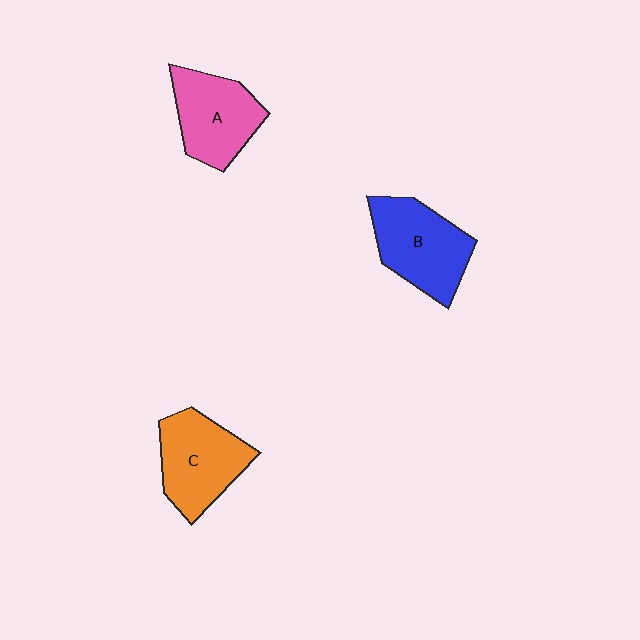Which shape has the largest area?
Shape B (blue).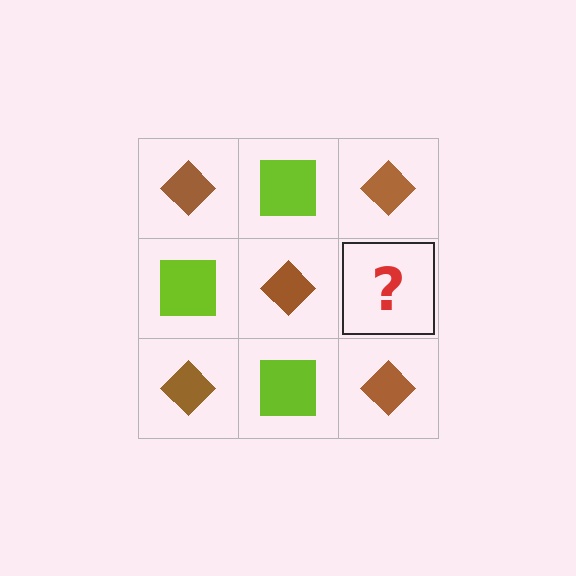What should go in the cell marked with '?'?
The missing cell should contain a lime square.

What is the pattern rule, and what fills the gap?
The rule is that it alternates brown diamond and lime square in a checkerboard pattern. The gap should be filled with a lime square.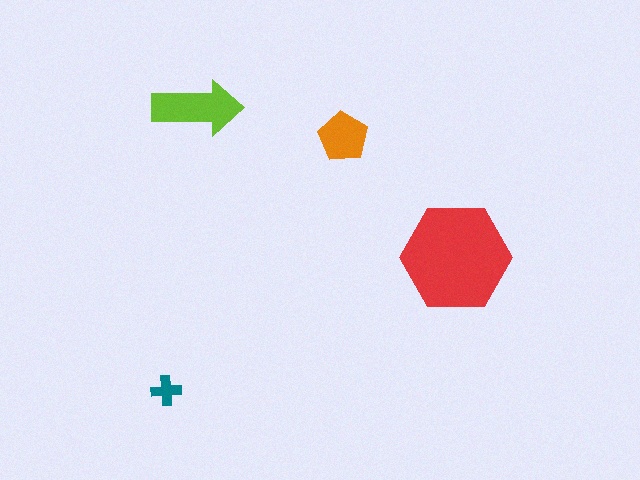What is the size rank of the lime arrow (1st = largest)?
2nd.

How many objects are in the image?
There are 4 objects in the image.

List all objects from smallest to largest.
The teal cross, the orange pentagon, the lime arrow, the red hexagon.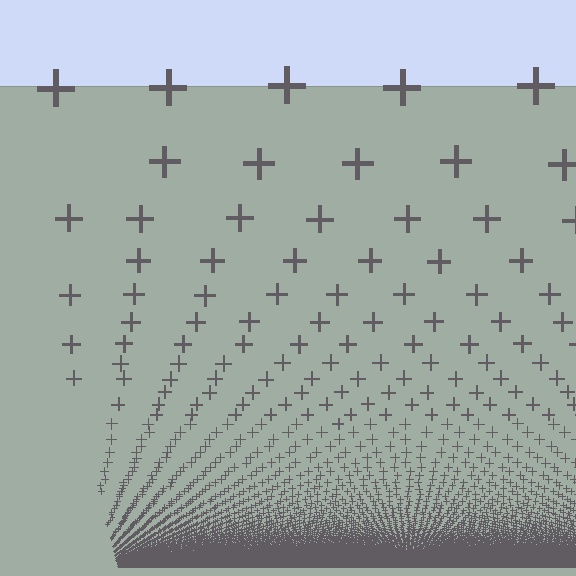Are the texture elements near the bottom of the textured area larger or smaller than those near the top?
Smaller. The gradient is inverted — elements near the bottom are smaller and denser.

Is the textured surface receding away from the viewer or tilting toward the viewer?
The surface appears to tilt toward the viewer. Texture elements get larger and sparser toward the top.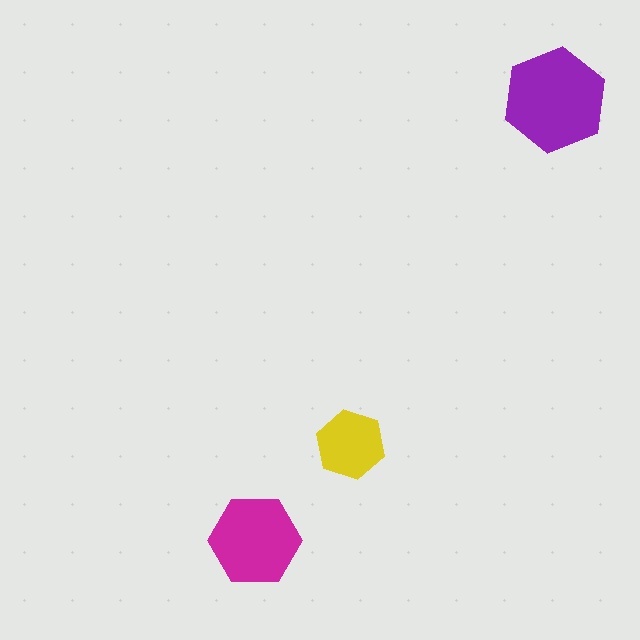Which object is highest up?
The purple hexagon is topmost.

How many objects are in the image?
There are 3 objects in the image.